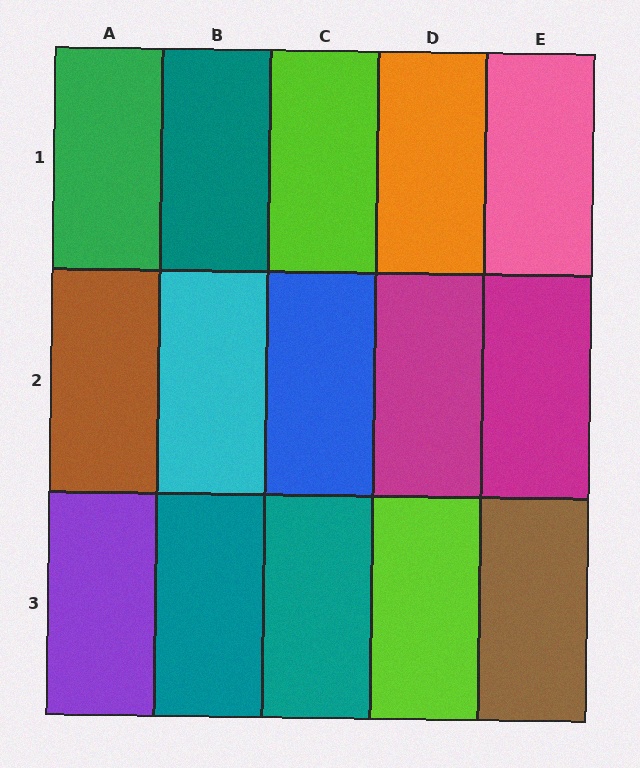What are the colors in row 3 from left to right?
Purple, teal, teal, lime, brown.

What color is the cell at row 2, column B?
Cyan.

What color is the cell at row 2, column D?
Magenta.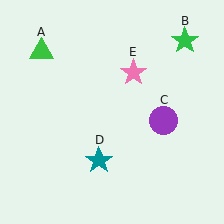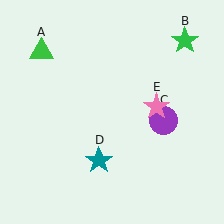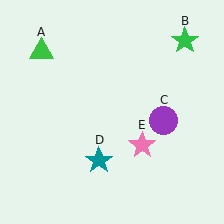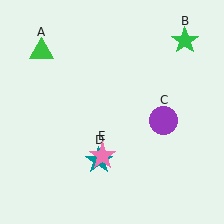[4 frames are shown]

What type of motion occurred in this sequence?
The pink star (object E) rotated clockwise around the center of the scene.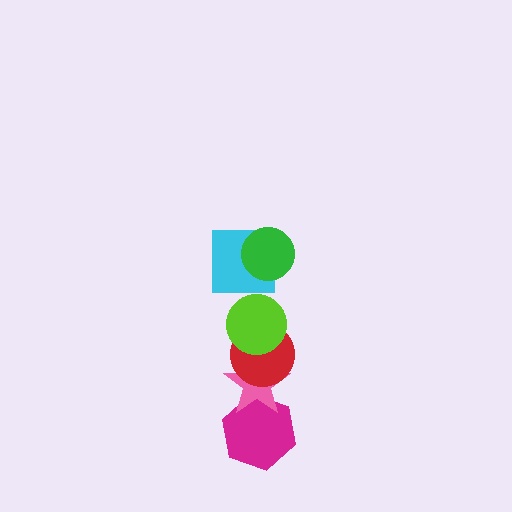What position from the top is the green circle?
The green circle is 1st from the top.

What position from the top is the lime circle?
The lime circle is 3rd from the top.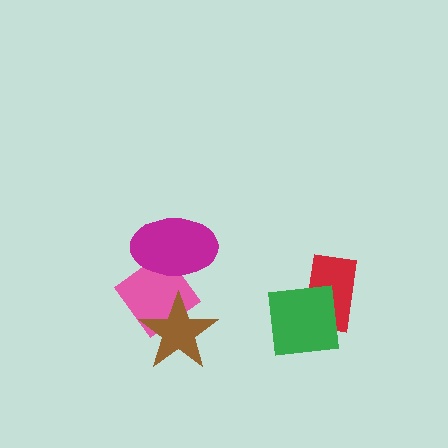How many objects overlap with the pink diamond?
2 objects overlap with the pink diamond.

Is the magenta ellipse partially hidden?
No, no other shape covers it.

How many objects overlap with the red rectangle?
1 object overlaps with the red rectangle.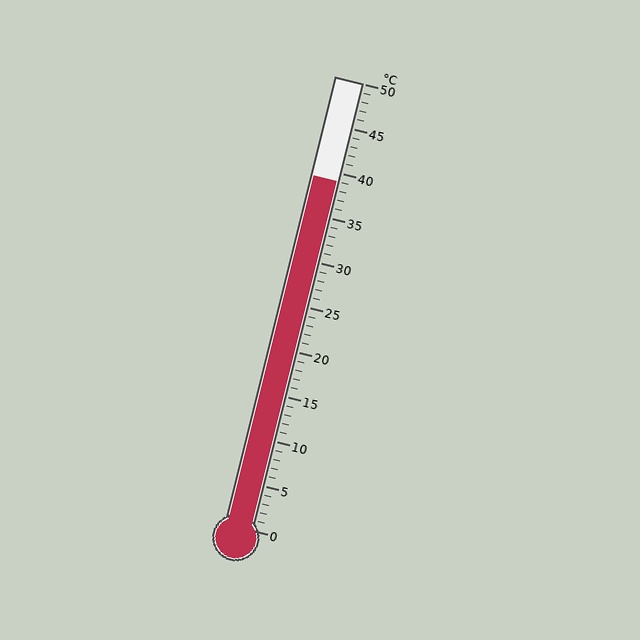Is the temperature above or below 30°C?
The temperature is above 30°C.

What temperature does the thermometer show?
The thermometer shows approximately 39°C.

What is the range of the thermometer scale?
The thermometer scale ranges from 0°C to 50°C.